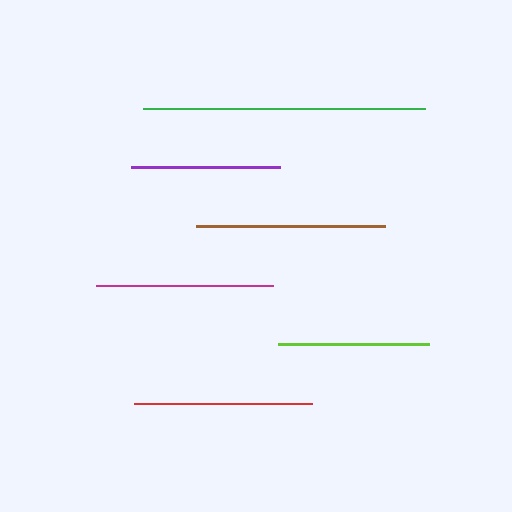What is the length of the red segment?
The red segment is approximately 178 pixels long.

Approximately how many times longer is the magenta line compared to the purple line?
The magenta line is approximately 1.2 times the length of the purple line.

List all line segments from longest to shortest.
From longest to shortest: green, brown, red, magenta, lime, purple.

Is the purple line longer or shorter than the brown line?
The brown line is longer than the purple line.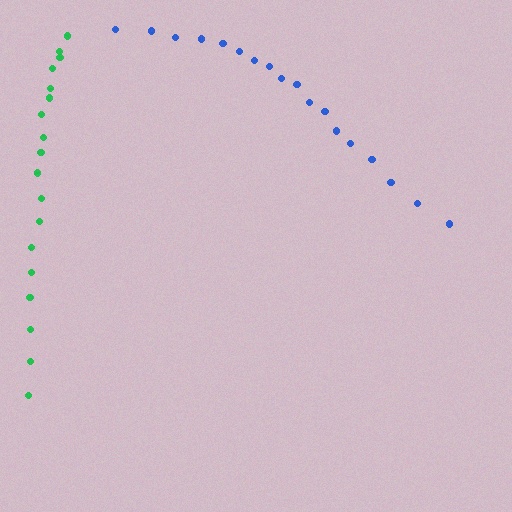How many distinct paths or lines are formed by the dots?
There are 2 distinct paths.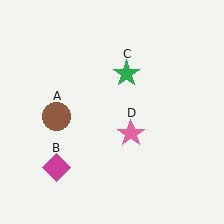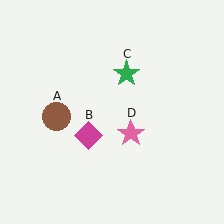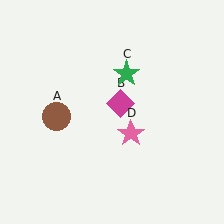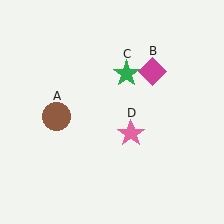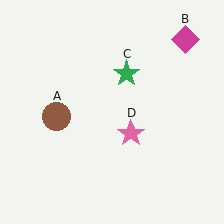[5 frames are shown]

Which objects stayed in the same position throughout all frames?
Brown circle (object A) and green star (object C) and pink star (object D) remained stationary.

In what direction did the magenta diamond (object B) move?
The magenta diamond (object B) moved up and to the right.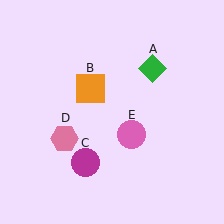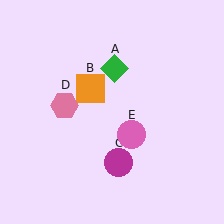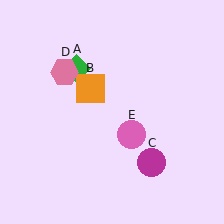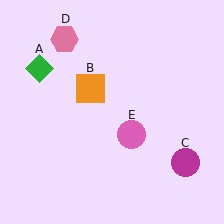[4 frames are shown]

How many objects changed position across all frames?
3 objects changed position: green diamond (object A), magenta circle (object C), pink hexagon (object D).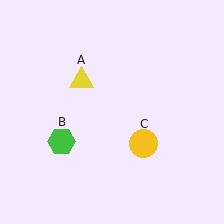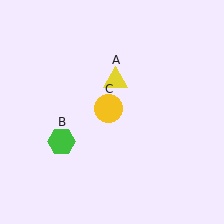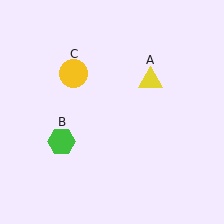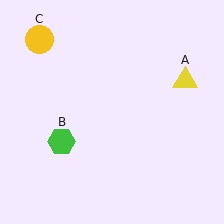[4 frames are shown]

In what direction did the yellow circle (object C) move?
The yellow circle (object C) moved up and to the left.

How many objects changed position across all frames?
2 objects changed position: yellow triangle (object A), yellow circle (object C).